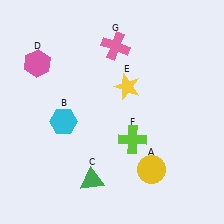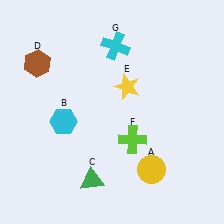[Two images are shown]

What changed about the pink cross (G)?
In Image 1, G is pink. In Image 2, it changed to cyan.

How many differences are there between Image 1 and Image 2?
There are 2 differences between the two images.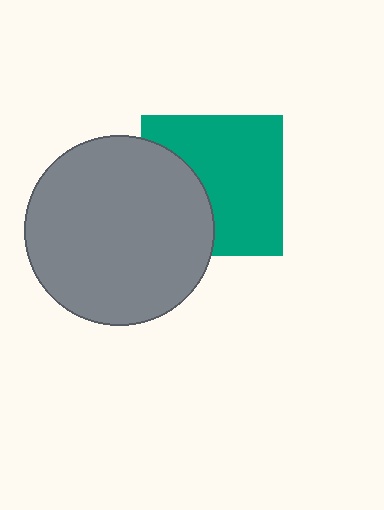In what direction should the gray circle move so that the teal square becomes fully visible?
The gray circle should move left. That is the shortest direction to clear the overlap and leave the teal square fully visible.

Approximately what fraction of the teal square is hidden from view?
Roughly 35% of the teal square is hidden behind the gray circle.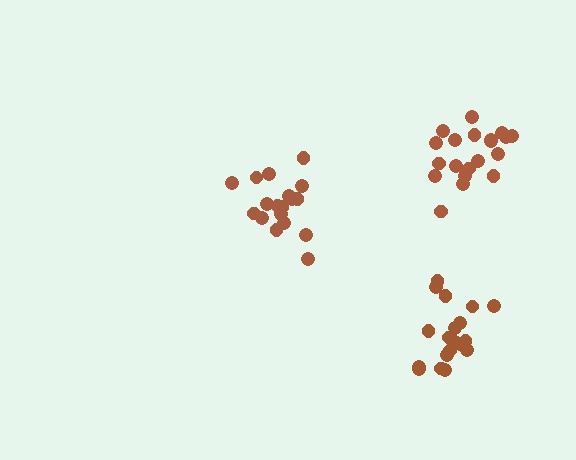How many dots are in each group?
Group 1: 20 dots, Group 2: 18 dots, Group 3: 20 dots (58 total).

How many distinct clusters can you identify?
There are 3 distinct clusters.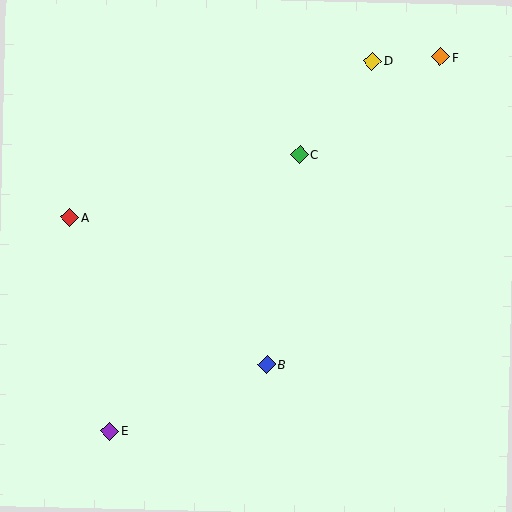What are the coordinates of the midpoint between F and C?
The midpoint between F and C is at (370, 106).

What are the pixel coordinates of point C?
Point C is at (300, 155).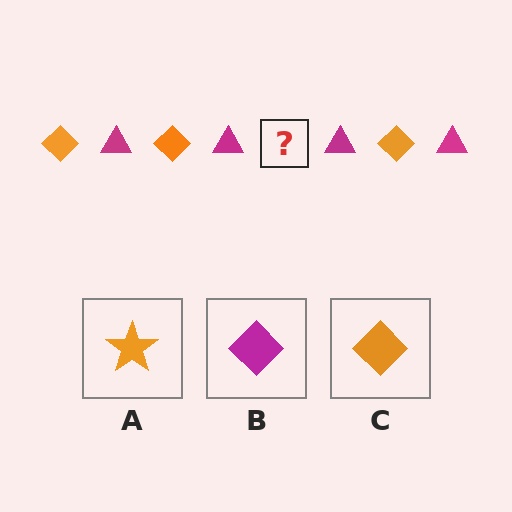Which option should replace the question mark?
Option C.